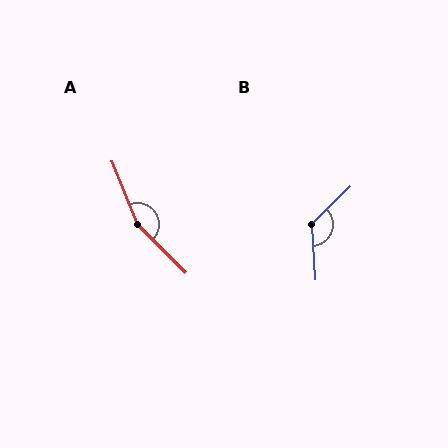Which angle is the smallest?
B, at approximately 130 degrees.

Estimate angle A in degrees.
Approximately 157 degrees.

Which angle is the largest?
A, at approximately 157 degrees.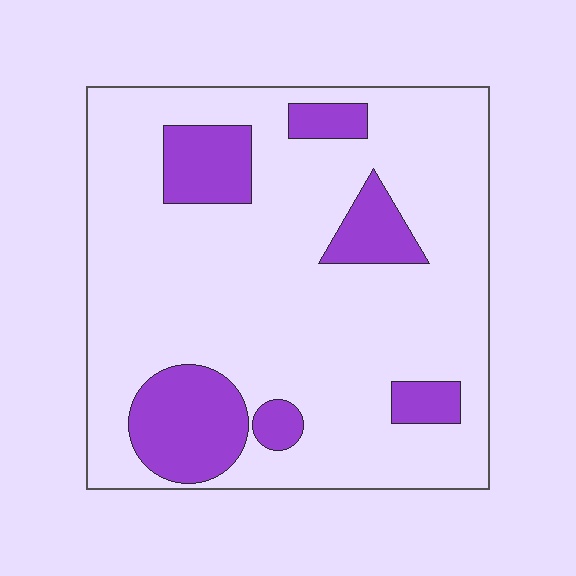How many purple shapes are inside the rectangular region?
6.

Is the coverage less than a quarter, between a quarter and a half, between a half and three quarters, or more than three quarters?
Less than a quarter.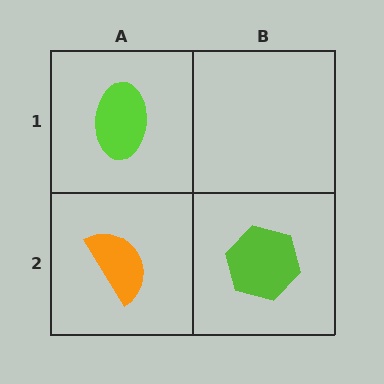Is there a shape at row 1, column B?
No, that cell is empty.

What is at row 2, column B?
A lime hexagon.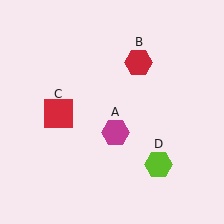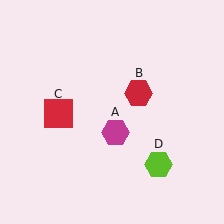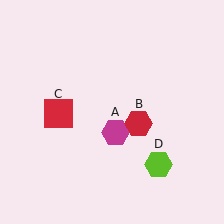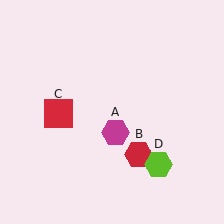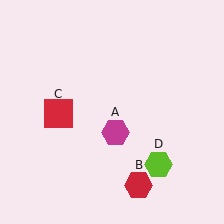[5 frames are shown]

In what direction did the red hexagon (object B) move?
The red hexagon (object B) moved down.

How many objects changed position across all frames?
1 object changed position: red hexagon (object B).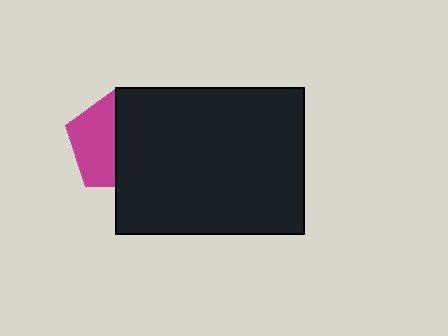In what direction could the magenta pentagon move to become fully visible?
The magenta pentagon could move left. That would shift it out from behind the black rectangle entirely.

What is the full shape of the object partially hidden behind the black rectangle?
The partially hidden object is a magenta pentagon.